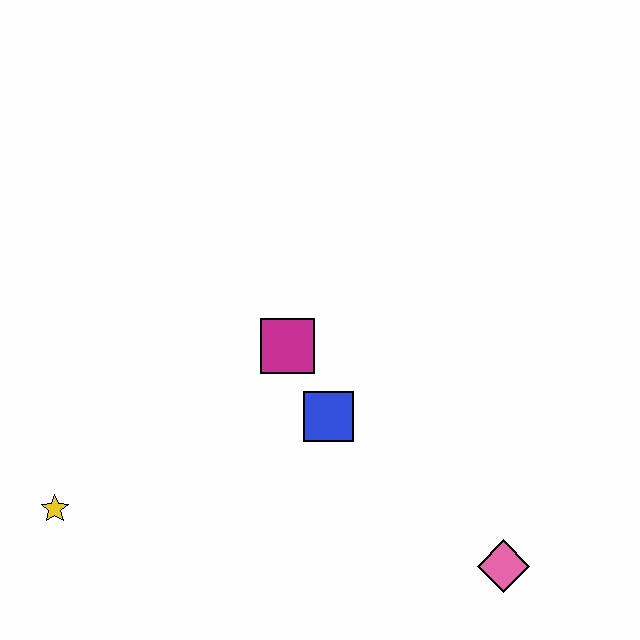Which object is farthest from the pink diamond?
The yellow star is farthest from the pink diamond.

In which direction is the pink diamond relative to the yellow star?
The pink diamond is to the right of the yellow star.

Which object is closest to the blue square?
The magenta square is closest to the blue square.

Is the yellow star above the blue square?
No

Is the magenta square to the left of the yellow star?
No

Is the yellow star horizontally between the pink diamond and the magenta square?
No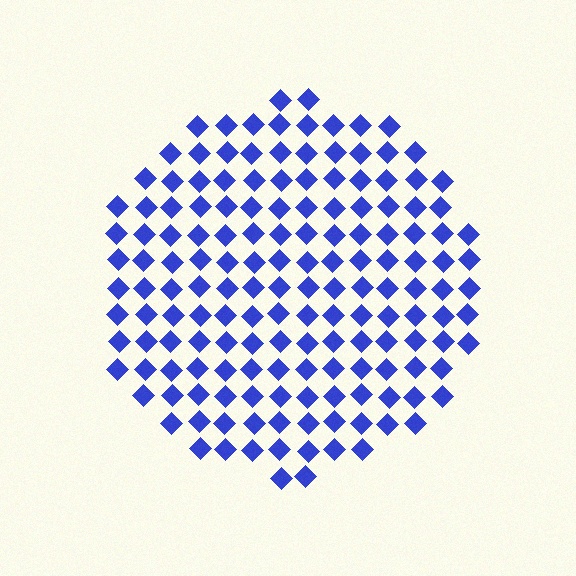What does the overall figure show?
The overall figure shows a circle.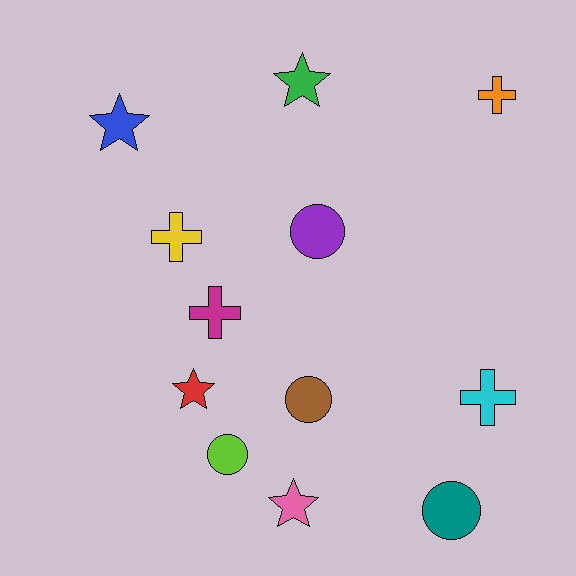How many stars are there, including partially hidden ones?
There are 4 stars.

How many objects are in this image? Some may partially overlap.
There are 12 objects.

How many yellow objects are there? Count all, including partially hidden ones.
There is 1 yellow object.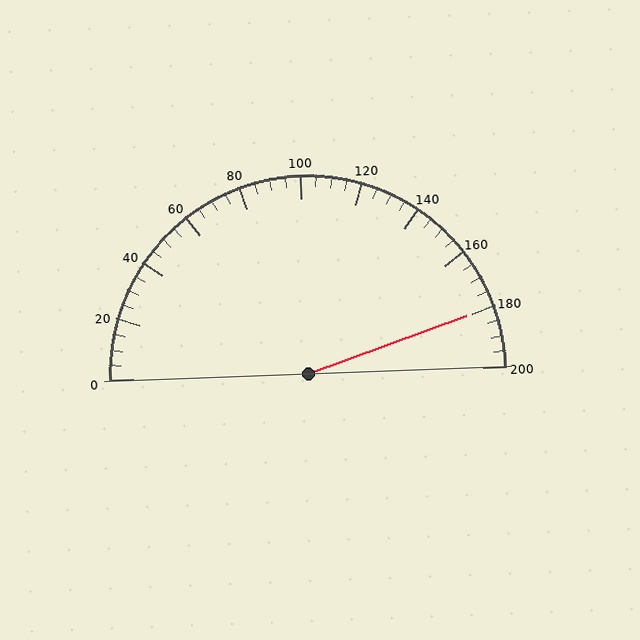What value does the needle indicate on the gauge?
The needle indicates approximately 180.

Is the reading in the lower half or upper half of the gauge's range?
The reading is in the upper half of the range (0 to 200).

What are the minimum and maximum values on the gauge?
The gauge ranges from 0 to 200.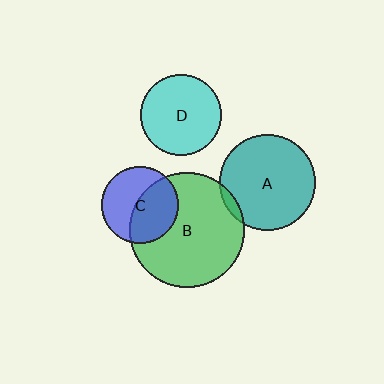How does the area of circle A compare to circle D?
Approximately 1.4 times.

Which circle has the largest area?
Circle B (green).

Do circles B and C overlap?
Yes.